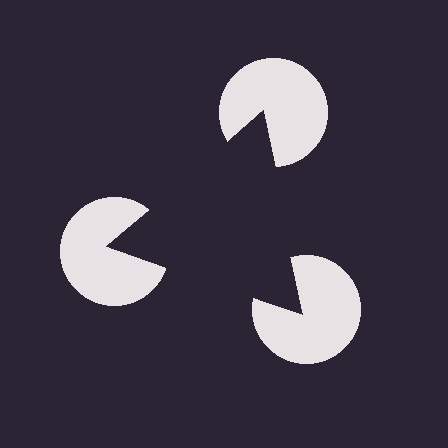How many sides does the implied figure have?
3 sides.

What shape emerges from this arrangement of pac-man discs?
An illusory triangle — its edges are inferred from the aligned wedge cuts in the pac-man discs, not physically drawn.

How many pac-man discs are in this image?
There are 3 — one at each vertex of the illusory triangle.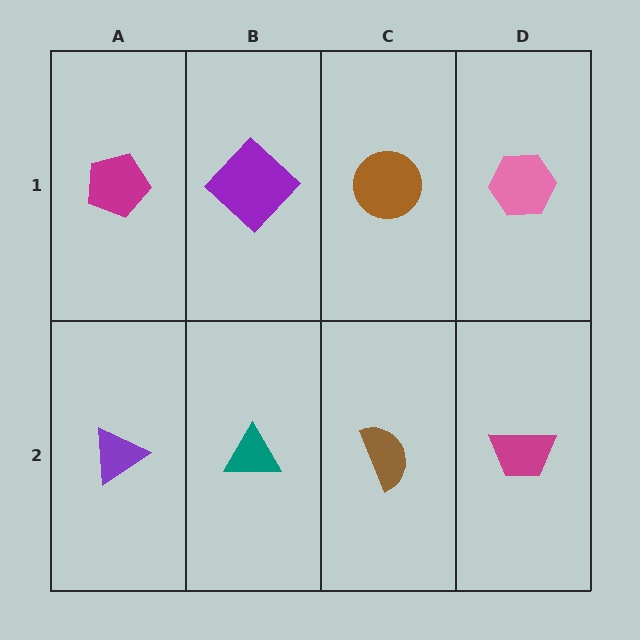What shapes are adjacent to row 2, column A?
A magenta pentagon (row 1, column A), a teal triangle (row 2, column B).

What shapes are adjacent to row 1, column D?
A magenta trapezoid (row 2, column D), a brown circle (row 1, column C).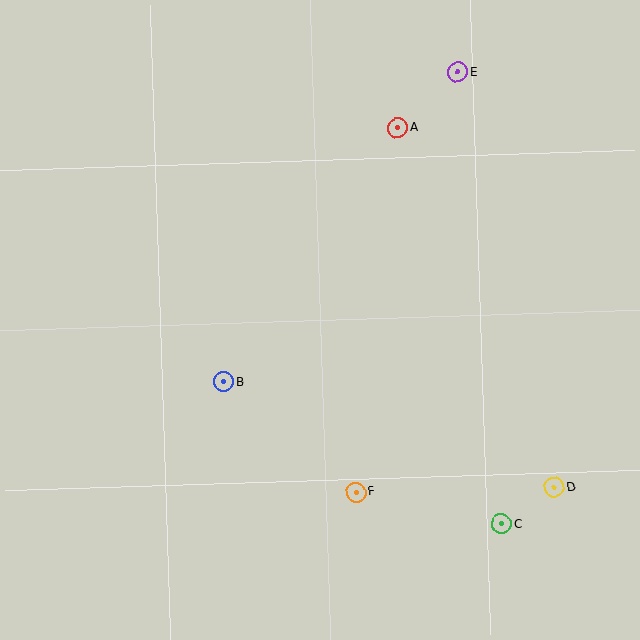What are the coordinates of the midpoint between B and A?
The midpoint between B and A is at (311, 255).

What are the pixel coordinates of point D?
Point D is at (554, 487).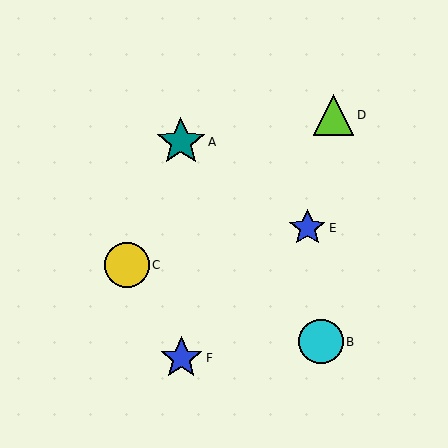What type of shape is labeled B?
Shape B is a cyan circle.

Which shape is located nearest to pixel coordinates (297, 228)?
The blue star (labeled E) at (307, 228) is nearest to that location.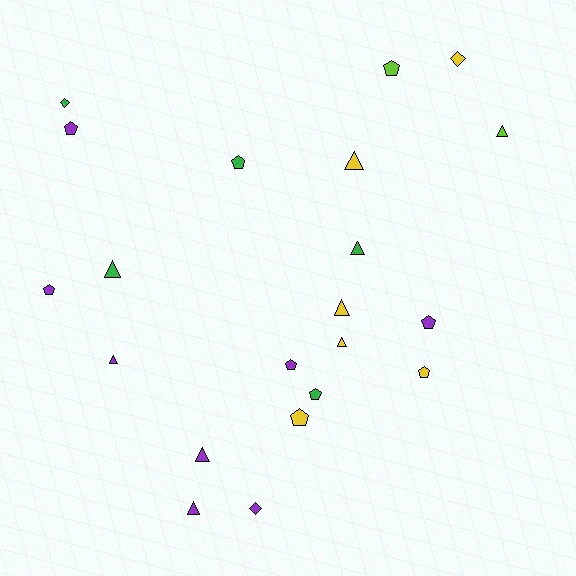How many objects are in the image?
There are 21 objects.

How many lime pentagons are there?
There is 1 lime pentagon.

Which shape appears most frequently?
Pentagon, with 9 objects.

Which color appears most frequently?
Purple, with 8 objects.